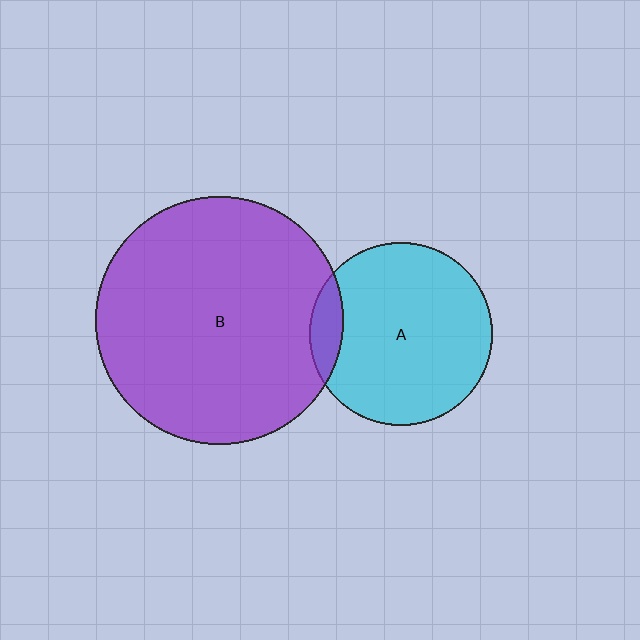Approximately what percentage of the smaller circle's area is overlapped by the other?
Approximately 10%.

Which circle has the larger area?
Circle B (purple).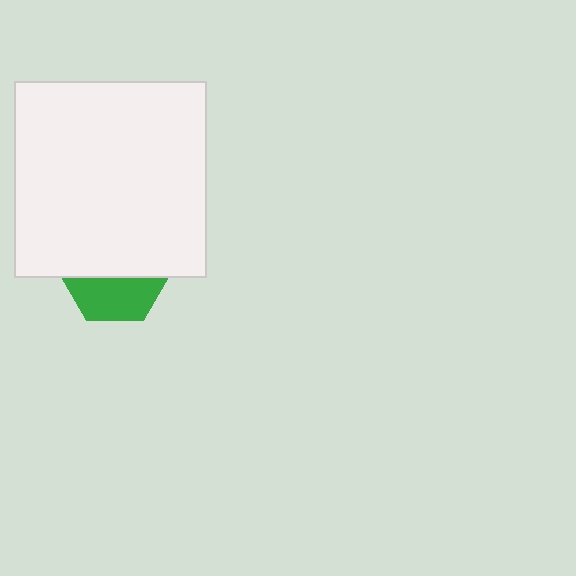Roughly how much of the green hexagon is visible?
A small part of it is visible (roughly 42%).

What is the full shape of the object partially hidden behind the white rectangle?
The partially hidden object is a green hexagon.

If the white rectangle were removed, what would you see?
You would see the complete green hexagon.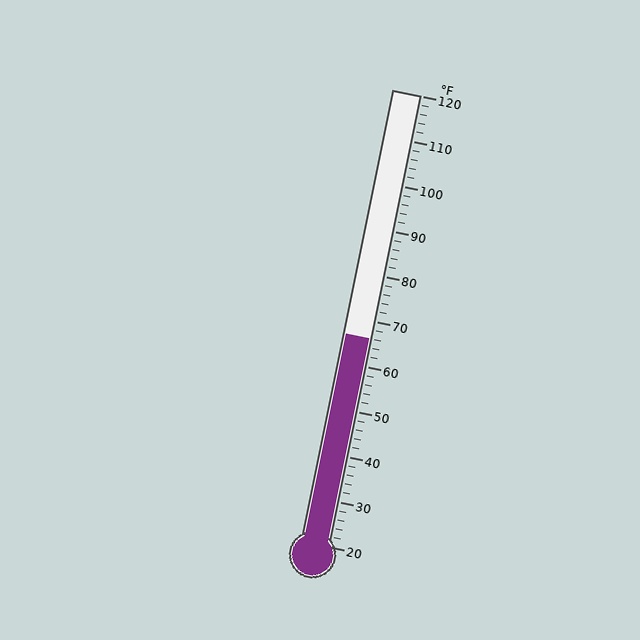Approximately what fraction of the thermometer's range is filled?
The thermometer is filled to approximately 45% of its range.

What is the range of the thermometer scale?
The thermometer scale ranges from 20°F to 120°F.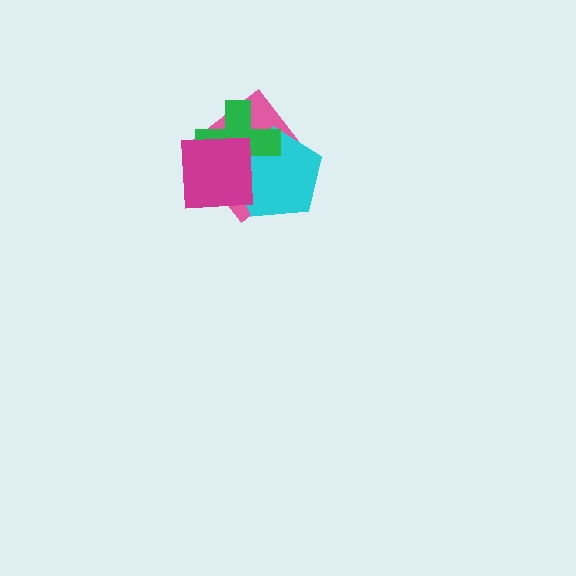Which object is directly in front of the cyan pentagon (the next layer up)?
The green cross is directly in front of the cyan pentagon.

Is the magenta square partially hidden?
No, no other shape covers it.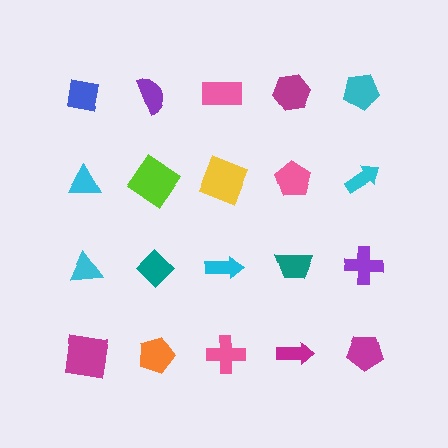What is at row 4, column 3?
A pink cross.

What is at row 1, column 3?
A pink rectangle.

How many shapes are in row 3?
5 shapes.